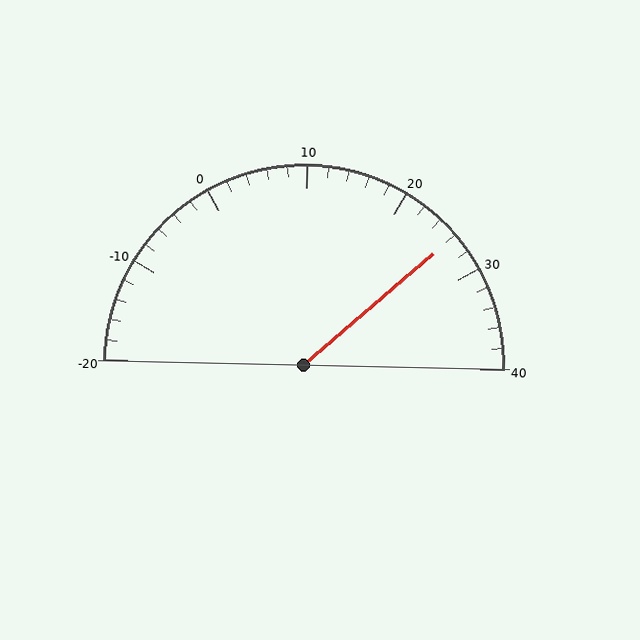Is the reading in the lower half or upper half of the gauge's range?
The reading is in the upper half of the range (-20 to 40).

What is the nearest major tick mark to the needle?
The nearest major tick mark is 30.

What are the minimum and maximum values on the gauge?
The gauge ranges from -20 to 40.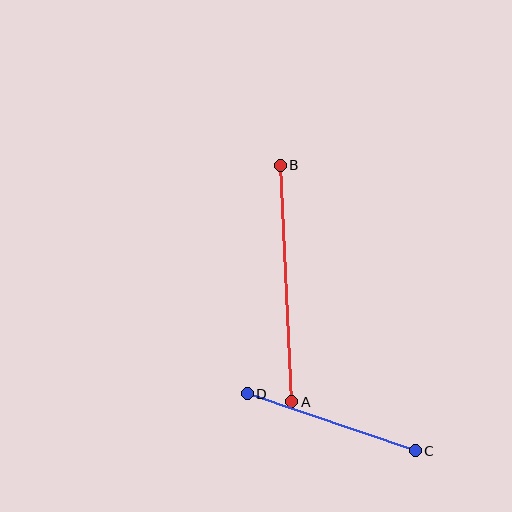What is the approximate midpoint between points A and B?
The midpoint is at approximately (286, 284) pixels.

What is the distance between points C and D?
The distance is approximately 177 pixels.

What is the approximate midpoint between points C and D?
The midpoint is at approximately (331, 422) pixels.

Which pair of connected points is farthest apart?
Points A and B are farthest apart.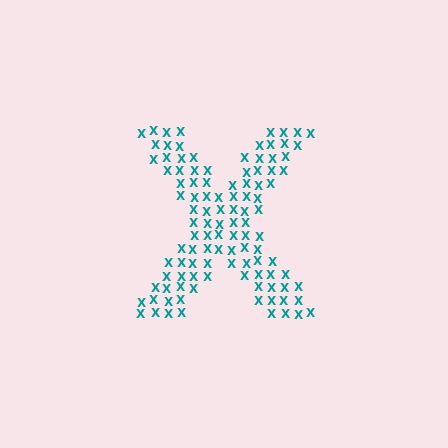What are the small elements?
The small elements are letter X's.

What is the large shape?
The large shape is the letter X.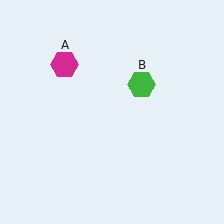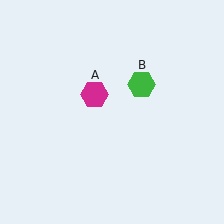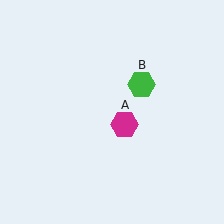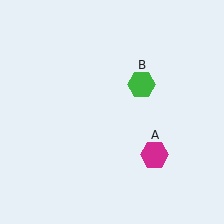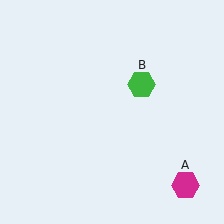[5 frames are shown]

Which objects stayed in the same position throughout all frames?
Green hexagon (object B) remained stationary.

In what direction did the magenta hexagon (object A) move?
The magenta hexagon (object A) moved down and to the right.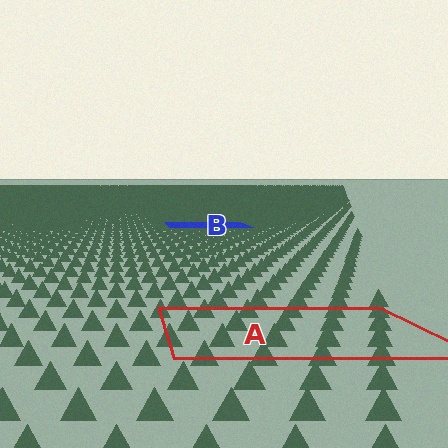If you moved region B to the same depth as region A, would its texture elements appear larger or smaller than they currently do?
They would appear larger. At a closer depth, the same texture elements are projected at a bigger on-screen size.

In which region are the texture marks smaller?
The texture marks are smaller in region B, because it is farther away.